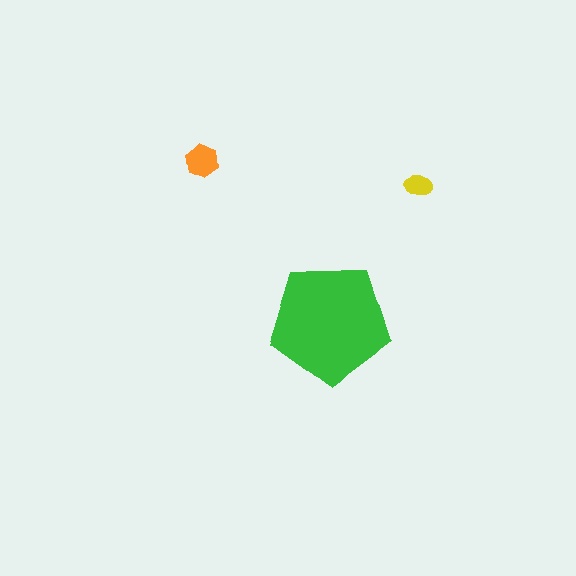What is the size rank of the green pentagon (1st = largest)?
1st.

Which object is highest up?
The orange hexagon is topmost.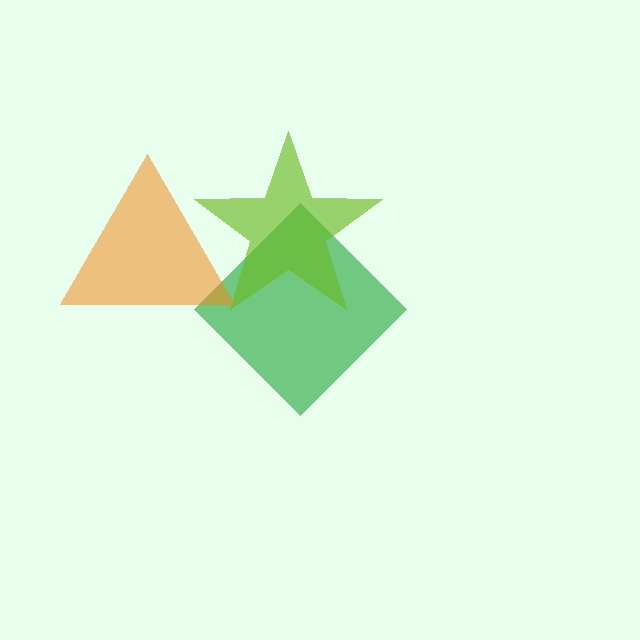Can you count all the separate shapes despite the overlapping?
Yes, there are 3 separate shapes.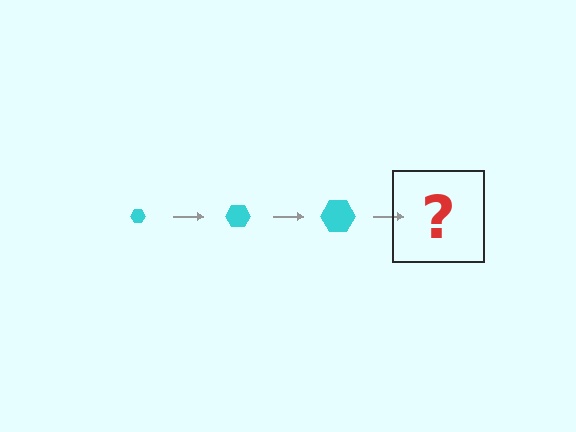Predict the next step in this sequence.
The next step is a cyan hexagon, larger than the previous one.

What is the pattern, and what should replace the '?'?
The pattern is that the hexagon gets progressively larger each step. The '?' should be a cyan hexagon, larger than the previous one.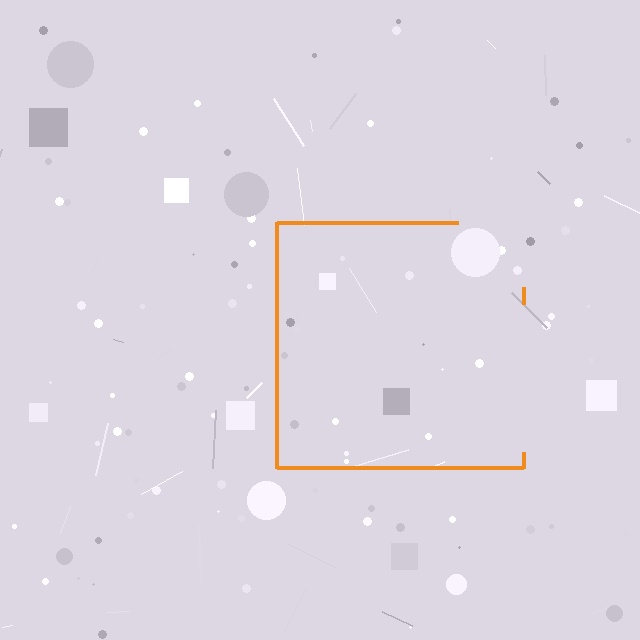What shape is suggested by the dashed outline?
The dashed outline suggests a square.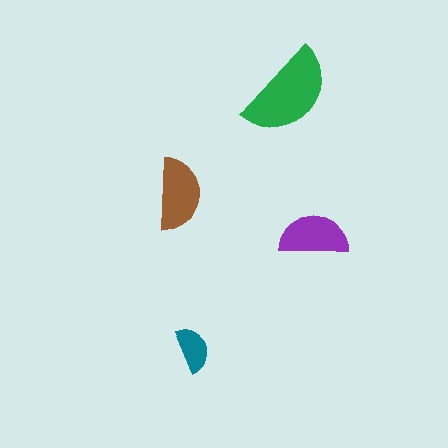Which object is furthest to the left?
The brown semicircle is leftmost.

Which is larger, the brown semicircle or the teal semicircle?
The brown one.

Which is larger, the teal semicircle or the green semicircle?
The green one.